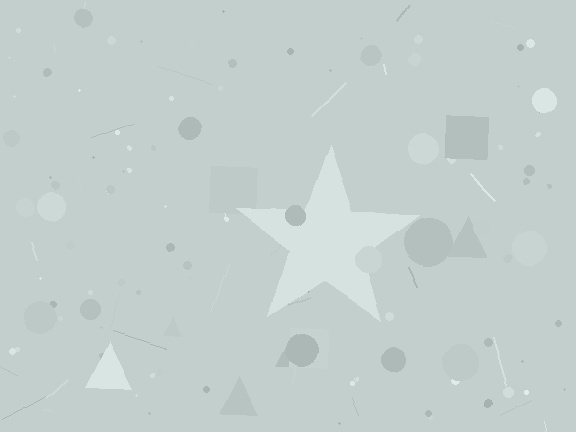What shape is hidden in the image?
A star is hidden in the image.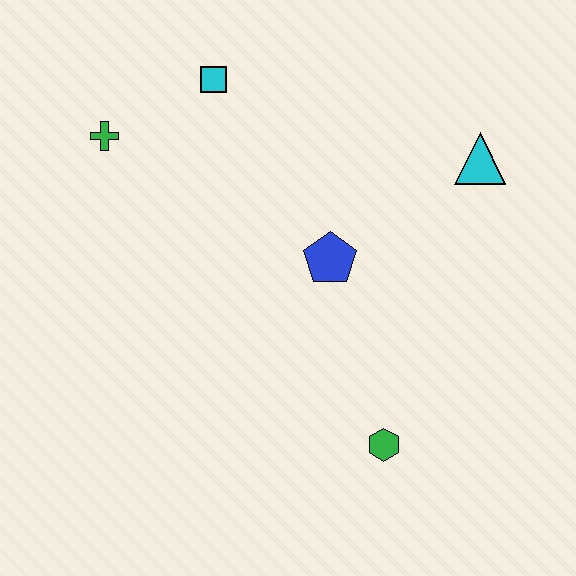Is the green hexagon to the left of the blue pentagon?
No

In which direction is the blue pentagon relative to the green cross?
The blue pentagon is to the right of the green cross.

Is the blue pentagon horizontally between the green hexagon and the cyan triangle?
No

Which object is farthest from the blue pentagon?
The green cross is farthest from the blue pentagon.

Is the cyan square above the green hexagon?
Yes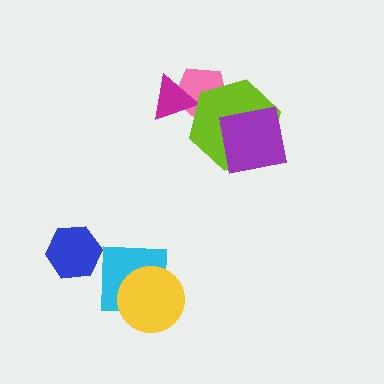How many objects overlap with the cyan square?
1 object overlaps with the cyan square.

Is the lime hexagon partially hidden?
Yes, it is partially covered by another shape.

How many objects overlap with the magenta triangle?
1 object overlaps with the magenta triangle.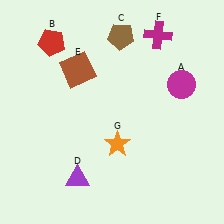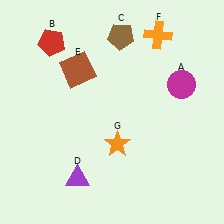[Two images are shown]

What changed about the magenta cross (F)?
In Image 1, F is magenta. In Image 2, it changed to orange.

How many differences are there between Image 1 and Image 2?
There is 1 difference between the two images.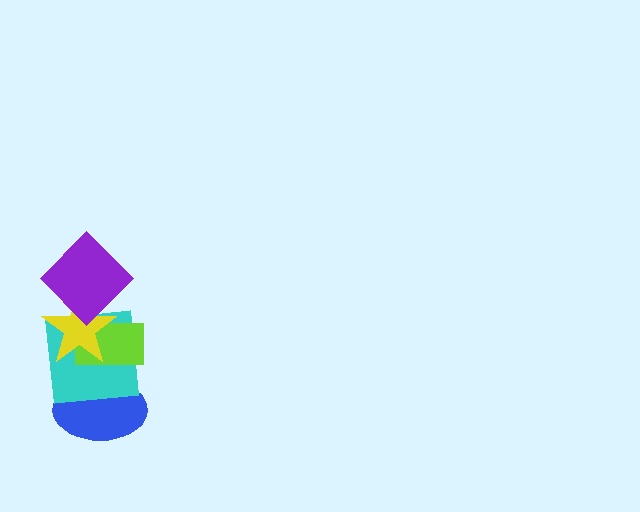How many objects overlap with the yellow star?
3 objects overlap with the yellow star.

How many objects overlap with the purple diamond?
3 objects overlap with the purple diamond.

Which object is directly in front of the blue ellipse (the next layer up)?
The cyan square is directly in front of the blue ellipse.